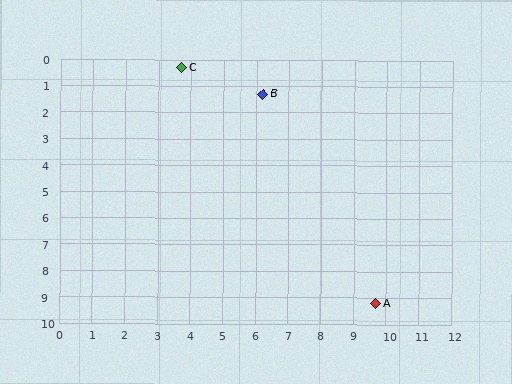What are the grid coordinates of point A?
Point A is at approximately (9.7, 9.2).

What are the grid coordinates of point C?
Point C is at approximately (3.7, 0.3).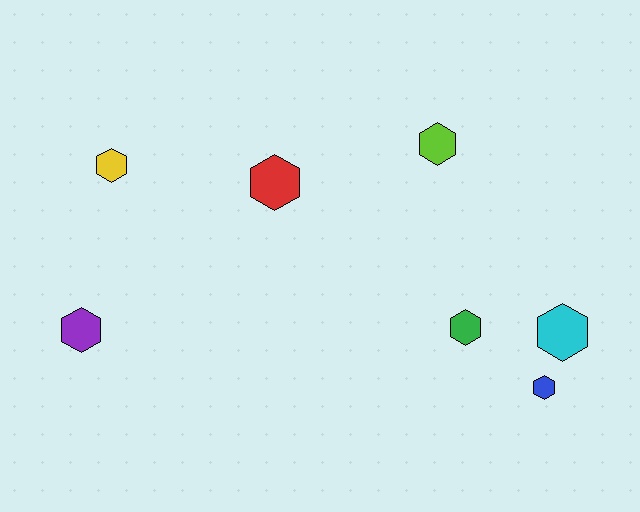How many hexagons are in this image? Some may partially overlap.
There are 7 hexagons.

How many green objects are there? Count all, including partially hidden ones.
There is 1 green object.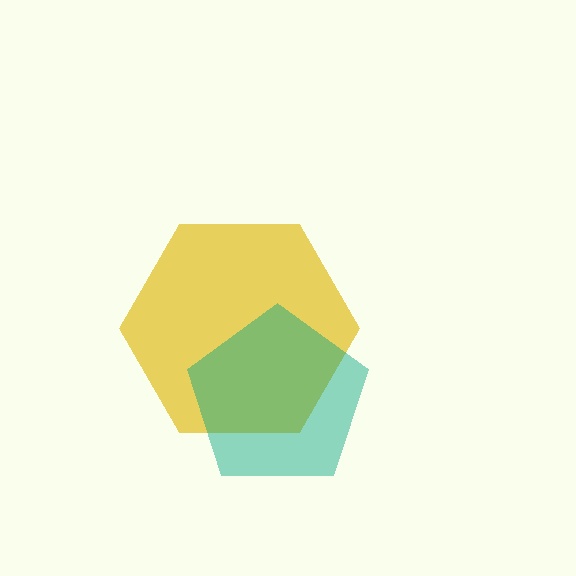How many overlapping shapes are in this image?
There are 2 overlapping shapes in the image.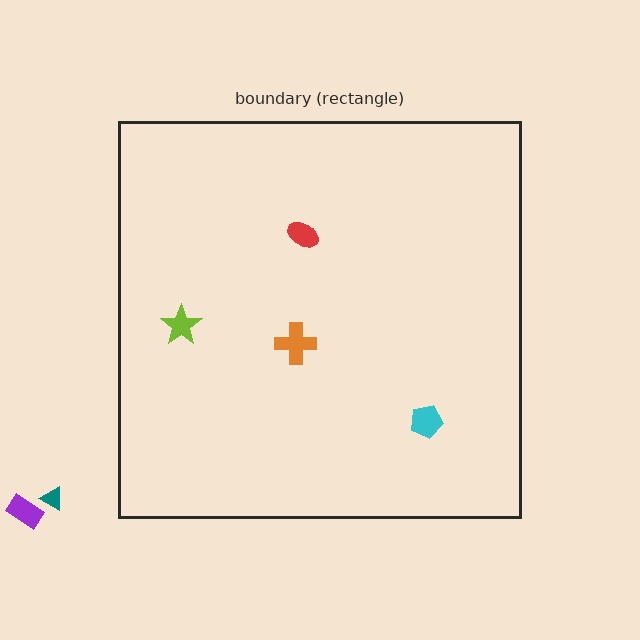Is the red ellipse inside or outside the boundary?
Inside.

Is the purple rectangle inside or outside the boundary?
Outside.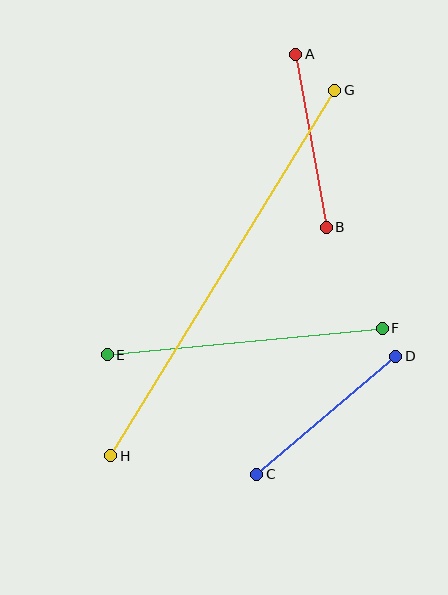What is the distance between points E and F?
The distance is approximately 276 pixels.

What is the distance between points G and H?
The distance is approximately 429 pixels.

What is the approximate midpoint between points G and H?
The midpoint is at approximately (223, 273) pixels.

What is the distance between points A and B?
The distance is approximately 176 pixels.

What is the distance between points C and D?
The distance is approximately 182 pixels.